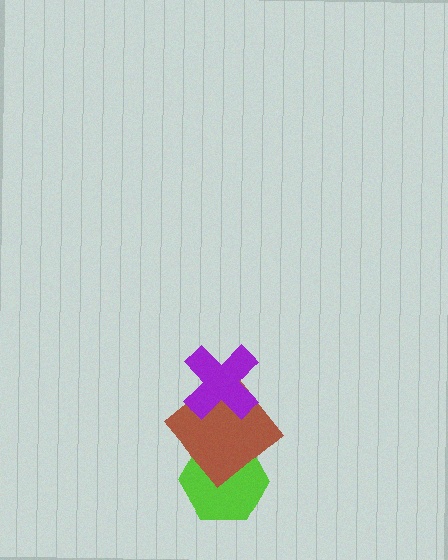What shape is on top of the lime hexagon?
The brown diamond is on top of the lime hexagon.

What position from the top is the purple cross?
The purple cross is 1st from the top.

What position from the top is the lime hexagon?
The lime hexagon is 3rd from the top.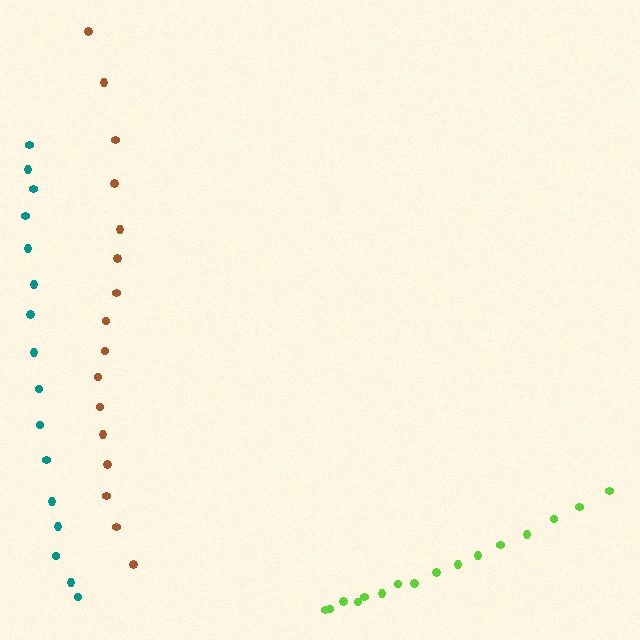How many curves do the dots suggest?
There are 3 distinct paths.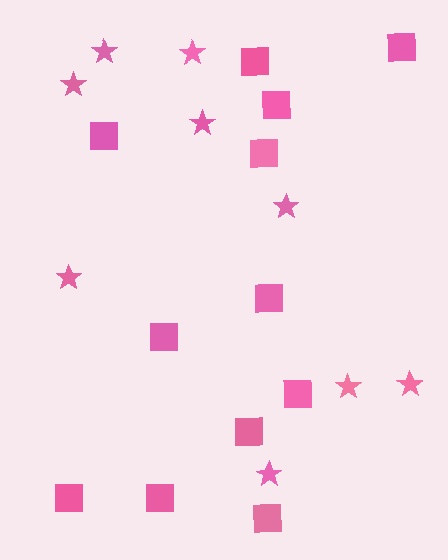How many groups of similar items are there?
There are 2 groups: one group of stars (9) and one group of squares (12).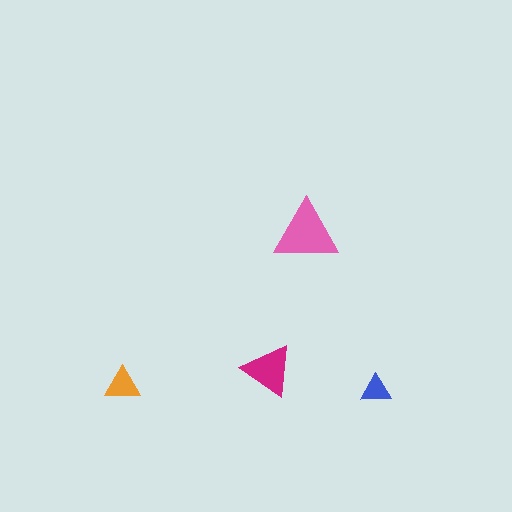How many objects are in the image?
There are 4 objects in the image.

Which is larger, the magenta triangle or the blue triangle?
The magenta one.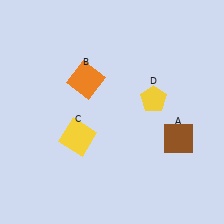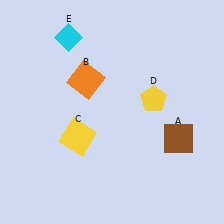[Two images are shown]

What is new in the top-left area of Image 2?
A cyan diamond (E) was added in the top-left area of Image 2.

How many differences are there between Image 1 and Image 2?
There is 1 difference between the two images.